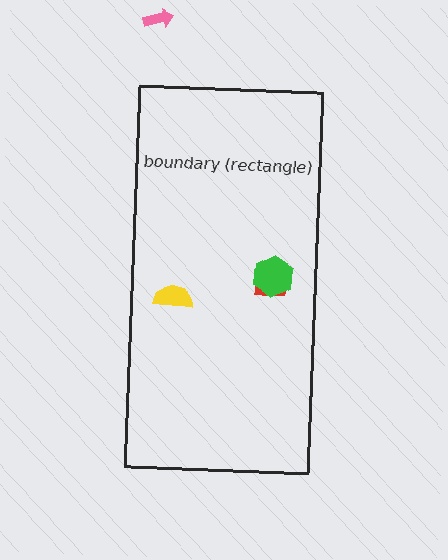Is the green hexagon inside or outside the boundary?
Inside.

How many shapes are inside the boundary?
3 inside, 1 outside.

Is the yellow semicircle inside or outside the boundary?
Inside.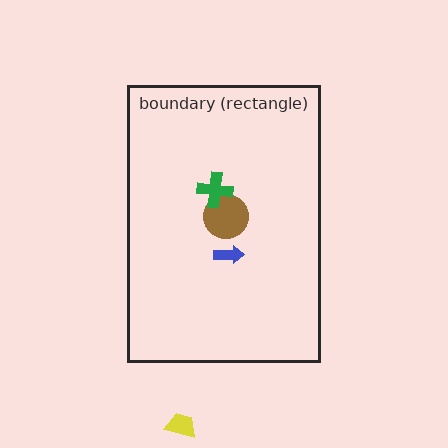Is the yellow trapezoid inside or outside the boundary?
Outside.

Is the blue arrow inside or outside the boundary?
Inside.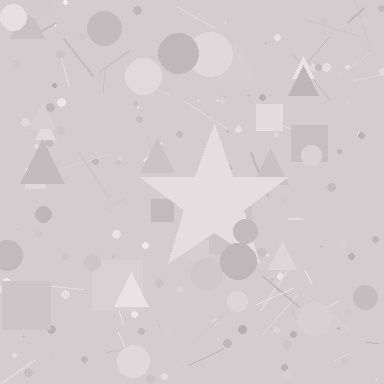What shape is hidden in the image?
A star is hidden in the image.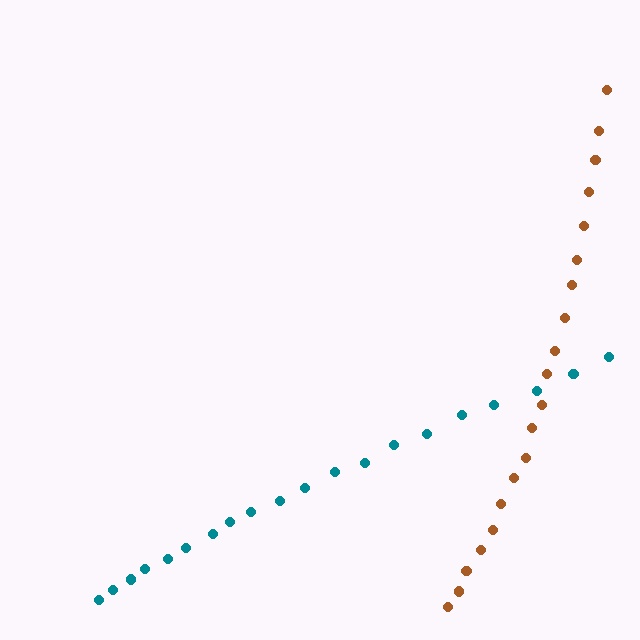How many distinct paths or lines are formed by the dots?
There are 2 distinct paths.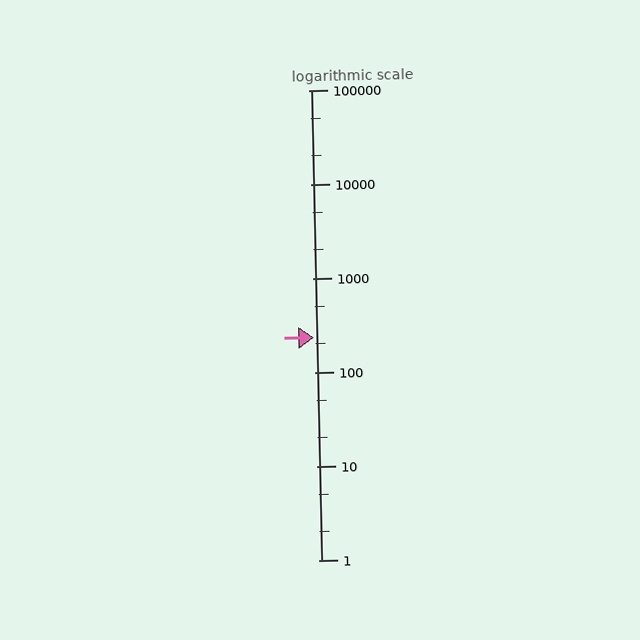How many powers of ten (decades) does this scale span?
The scale spans 5 decades, from 1 to 100000.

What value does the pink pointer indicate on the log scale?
The pointer indicates approximately 230.